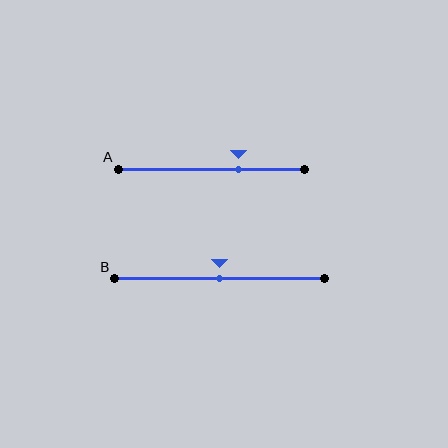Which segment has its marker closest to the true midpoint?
Segment B has its marker closest to the true midpoint.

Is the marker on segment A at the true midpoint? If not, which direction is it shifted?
No, the marker on segment A is shifted to the right by about 15% of the segment length.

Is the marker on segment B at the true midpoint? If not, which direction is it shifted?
Yes, the marker on segment B is at the true midpoint.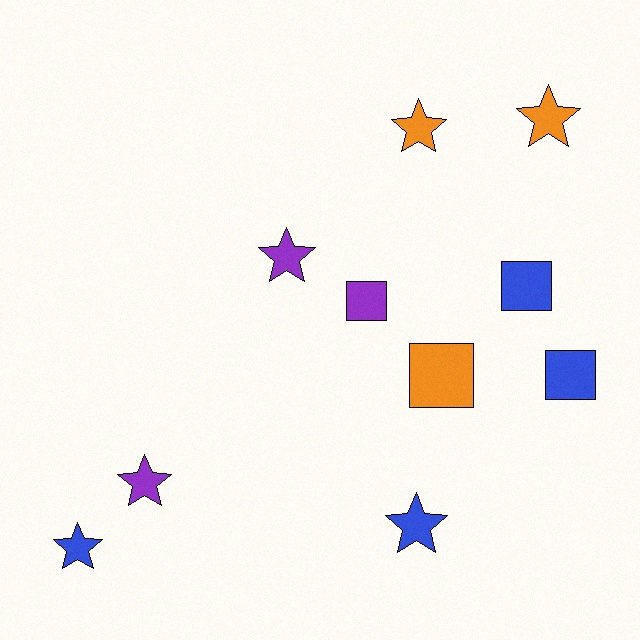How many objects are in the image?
There are 10 objects.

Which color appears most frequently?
Blue, with 4 objects.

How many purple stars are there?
There are 2 purple stars.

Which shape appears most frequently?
Star, with 6 objects.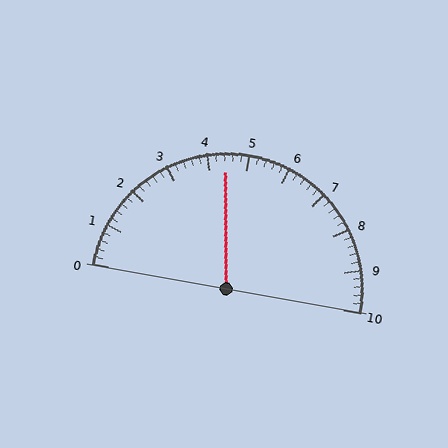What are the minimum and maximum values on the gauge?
The gauge ranges from 0 to 10.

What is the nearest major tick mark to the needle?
The nearest major tick mark is 4.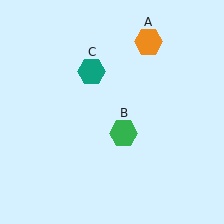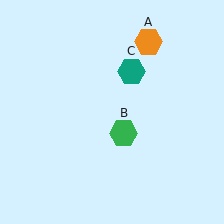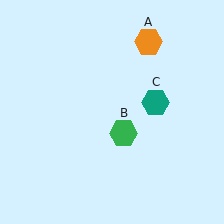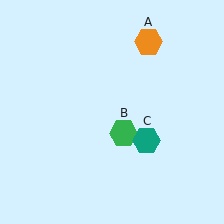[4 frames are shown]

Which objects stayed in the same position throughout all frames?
Orange hexagon (object A) and green hexagon (object B) remained stationary.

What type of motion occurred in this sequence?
The teal hexagon (object C) rotated clockwise around the center of the scene.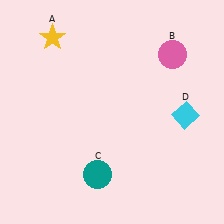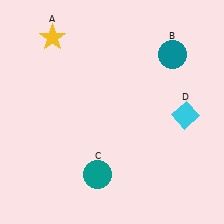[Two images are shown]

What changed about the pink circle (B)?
In Image 1, B is pink. In Image 2, it changed to teal.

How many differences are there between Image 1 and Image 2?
There is 1 difference between the two images.